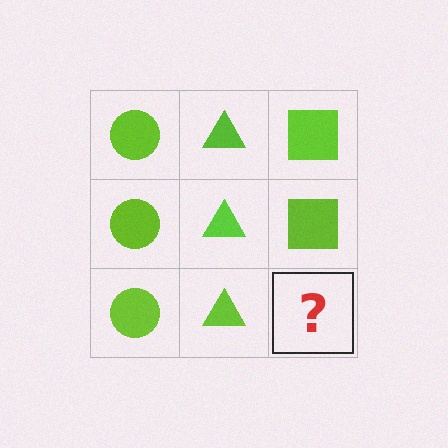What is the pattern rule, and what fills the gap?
The rule is that each column has a consistent shape. The gap should be filled with a lime square.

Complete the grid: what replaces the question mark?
The question mark should be replaced with a lime square.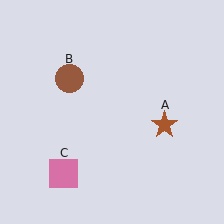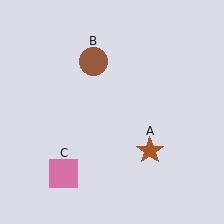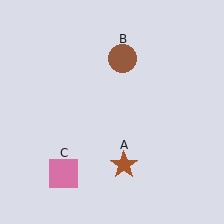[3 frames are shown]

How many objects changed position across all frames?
2 objects changed position: brown star (object A), brown circle (object B).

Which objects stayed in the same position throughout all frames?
Pink square (object C) remained stationary.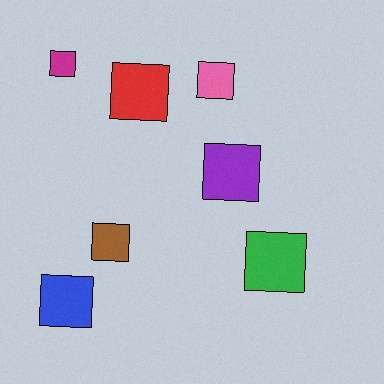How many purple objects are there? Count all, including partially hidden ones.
There is 1 purple object.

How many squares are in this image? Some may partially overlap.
There are 7 squares.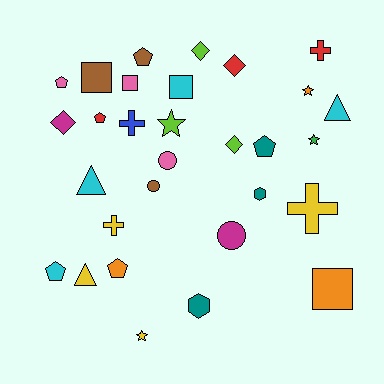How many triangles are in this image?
There are 3 triangles.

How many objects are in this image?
There are 30 objects.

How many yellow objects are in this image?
There are 4 yellow objects.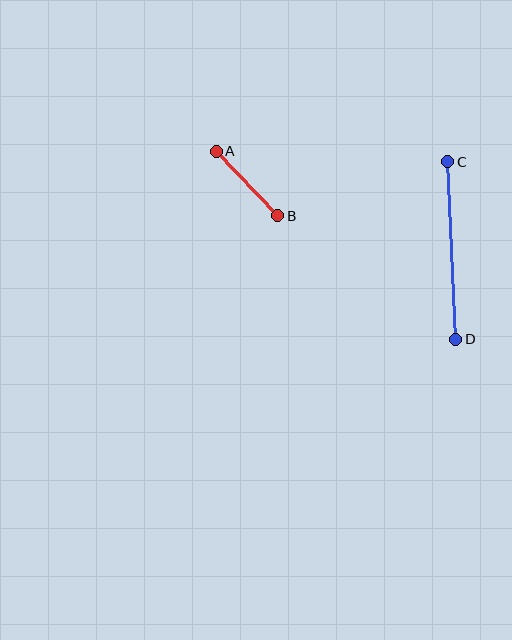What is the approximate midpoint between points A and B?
The midpoint is at approximately (247, 183) pixels.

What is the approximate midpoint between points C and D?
The midpoint is at approximately (452, 251) pixels.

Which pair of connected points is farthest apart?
Points C and D are farthest apart.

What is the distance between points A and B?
The distance is approximately 89 pixels.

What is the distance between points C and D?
The distance is approximately 178 pixels.